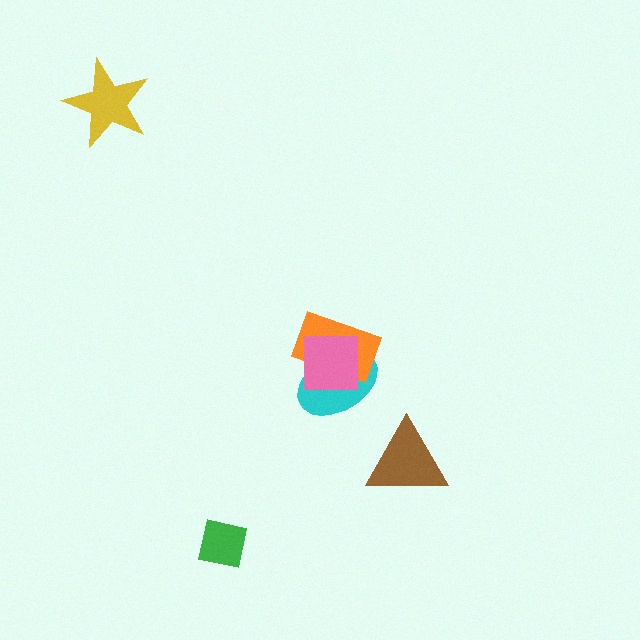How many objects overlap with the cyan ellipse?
2 objects overlap with the cyan ellipse.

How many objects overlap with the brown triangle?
0 objects overlap with the brown triangle.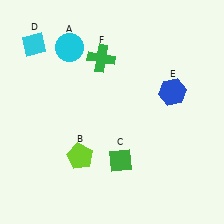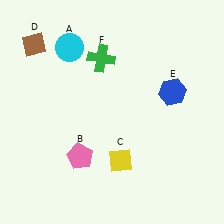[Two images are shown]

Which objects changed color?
B changed from lime to pink. C changed from green to yellow. D changed from cyan to brown.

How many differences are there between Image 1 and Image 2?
There are 3 differences between the two images.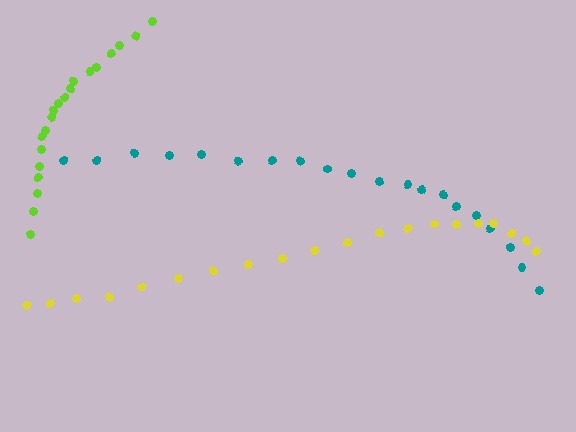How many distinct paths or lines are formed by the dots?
There are 3 distinct paths.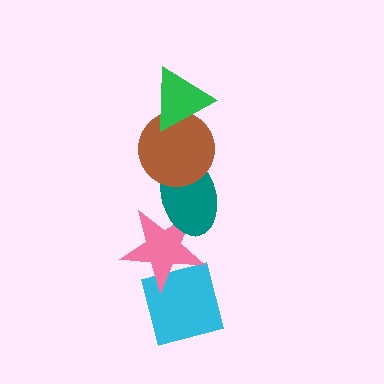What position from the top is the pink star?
The pink star is 4th from the top.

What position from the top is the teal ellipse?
The teal ellipse is 3rd from the top.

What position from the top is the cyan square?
The cyan square is 5th from the top.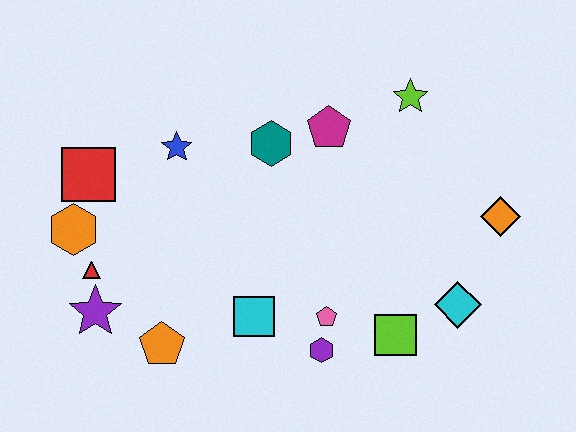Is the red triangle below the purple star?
No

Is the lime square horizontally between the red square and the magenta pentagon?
No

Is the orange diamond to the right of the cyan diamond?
Yes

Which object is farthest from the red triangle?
The orange diamond is farthest from the red triangle.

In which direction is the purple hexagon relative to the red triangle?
The purple hexagon is to the right of the red triangle.